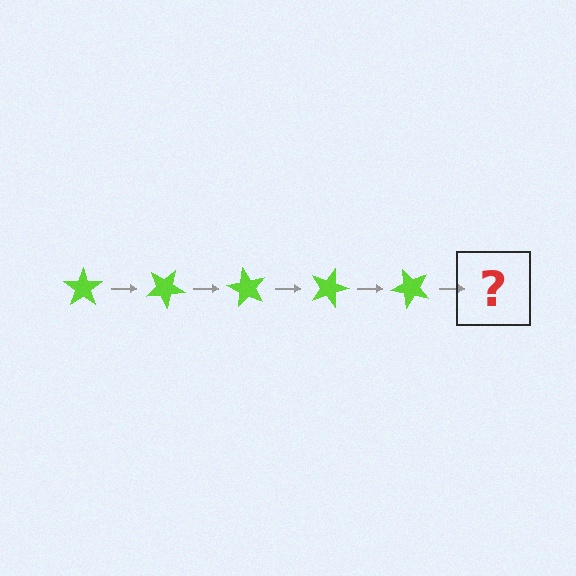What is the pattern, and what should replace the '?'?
The pattern is that the star rotates 30 degrees each step. The '?' should be a lime star rotated 150 degrees.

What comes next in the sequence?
The next element should be a lime star rotated 150 degrees.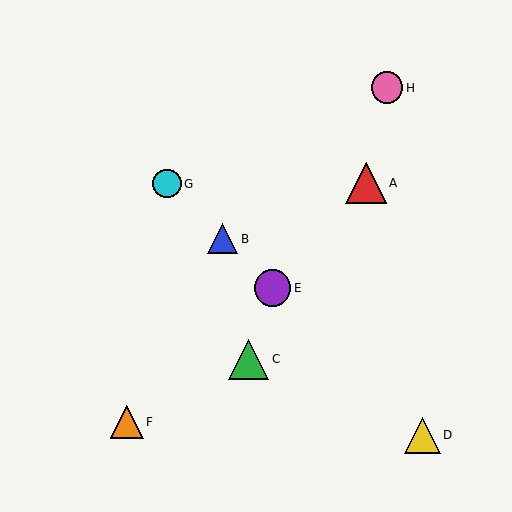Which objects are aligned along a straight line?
Objects B, D, E, G are aligned along a straight line.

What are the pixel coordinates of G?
Object G is at (167, 184).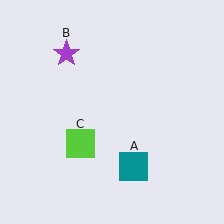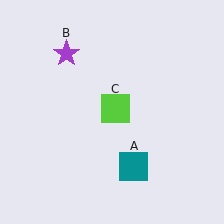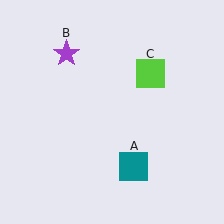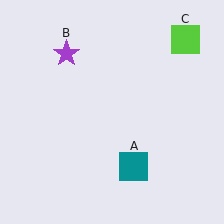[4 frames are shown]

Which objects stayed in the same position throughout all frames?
Teal square (object A) and purple star (object B) remained stationary.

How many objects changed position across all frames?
1 object changed position: lime square (object C).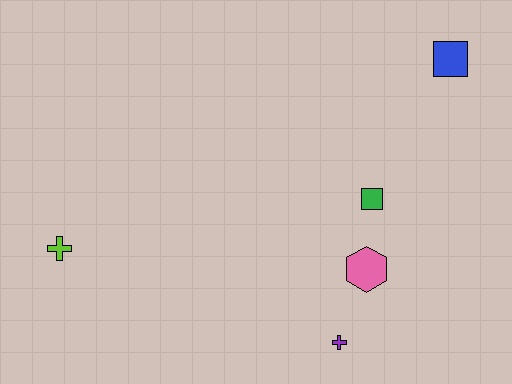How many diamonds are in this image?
There are no diamonds.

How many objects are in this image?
There are 5 objects.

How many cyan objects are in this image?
There are no cyan objects.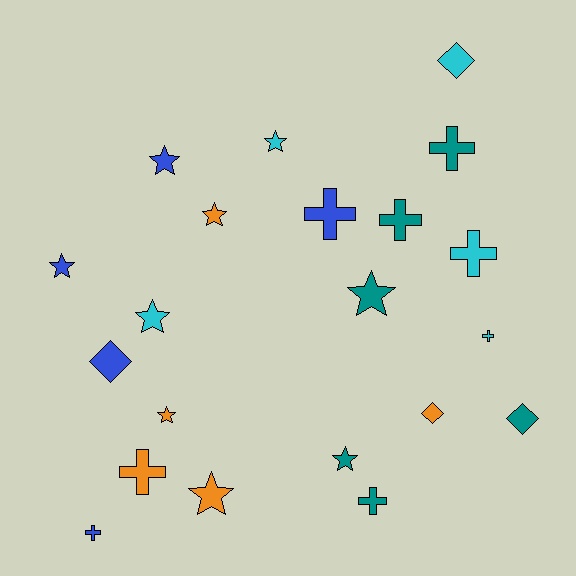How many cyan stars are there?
There are 2 cyan stars.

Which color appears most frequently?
Teal, with 6 objects.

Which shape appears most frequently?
Star, with 9 objects.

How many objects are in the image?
There are 21 objects.